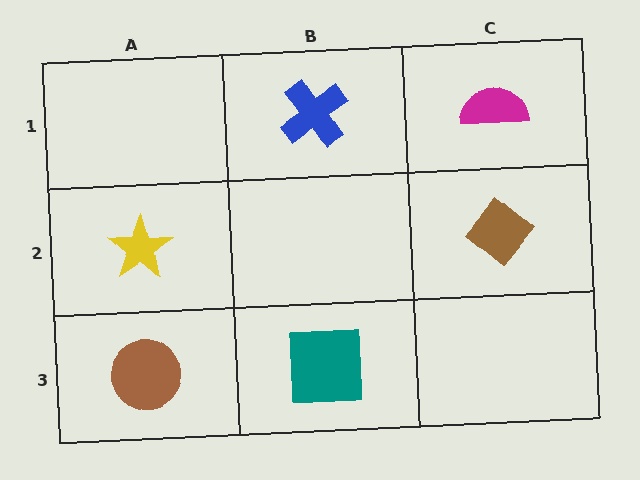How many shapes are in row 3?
2 shapes.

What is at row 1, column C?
A magenta semicircle.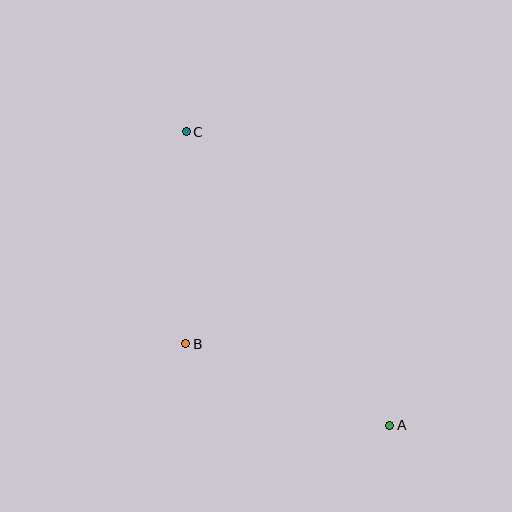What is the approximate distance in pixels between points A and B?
The distance between A and B is approximately 220 pixels.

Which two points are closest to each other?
Points B and C are closest to each other.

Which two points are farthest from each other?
Points A and C are farthest from each other.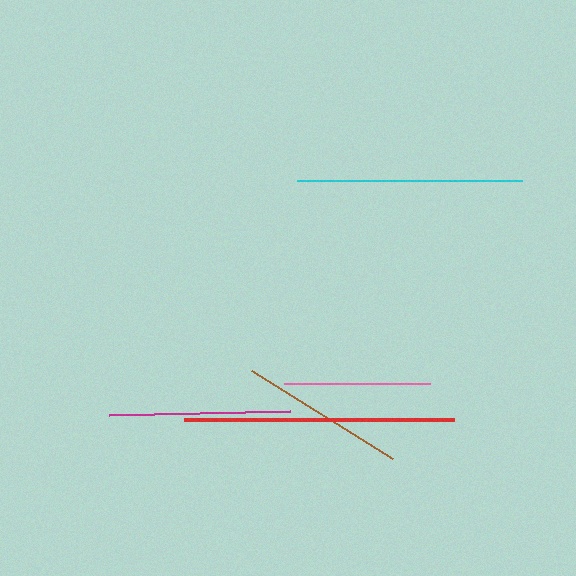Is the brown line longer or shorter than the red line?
The red line is longer than the brown line.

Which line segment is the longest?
The red line is the longest at approximately 270 pixels.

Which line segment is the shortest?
The pink line is the shortest at approximately 146 pixels.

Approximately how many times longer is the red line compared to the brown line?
The red line is approximately 1.6 times the length of the brown line.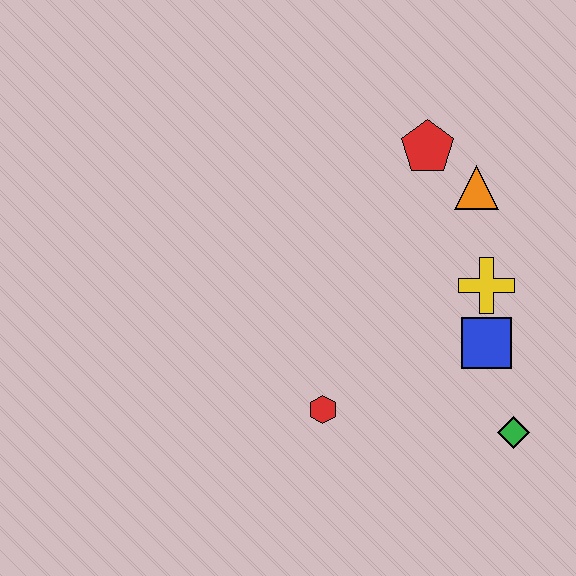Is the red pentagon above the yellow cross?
Yes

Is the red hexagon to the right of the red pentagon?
No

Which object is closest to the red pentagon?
The orange triangle is closest to the red pentagon.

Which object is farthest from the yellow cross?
The red hexagon is farthest from the yellow cross.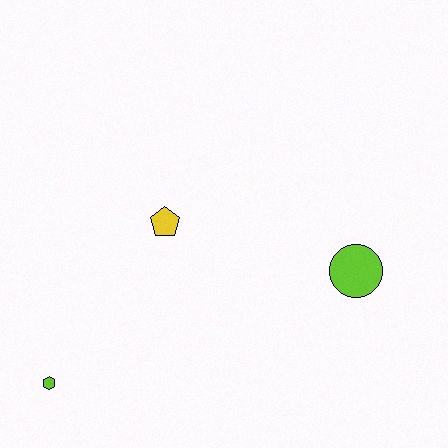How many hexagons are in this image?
There is 1 hexagon.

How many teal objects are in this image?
There are no teal objects.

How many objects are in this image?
There are 3 objects.